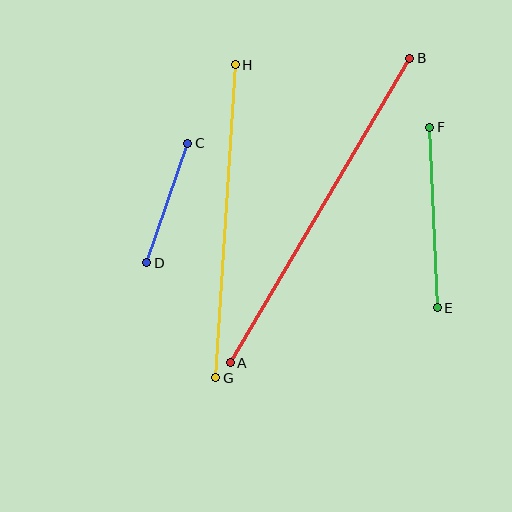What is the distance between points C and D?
The distance is approximately 126 pixels.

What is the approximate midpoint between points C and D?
The midpoint is at approximately (167, 203) pixels.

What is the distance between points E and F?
The distance is approximately 181 pixels.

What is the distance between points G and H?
The distance is approximately 314 pixels.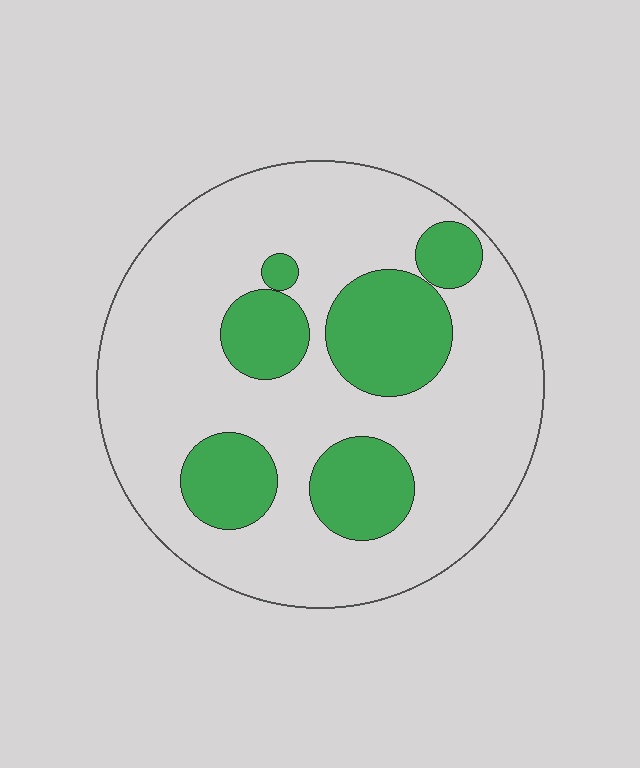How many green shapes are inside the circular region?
6.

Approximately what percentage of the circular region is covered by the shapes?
Approximately 25%.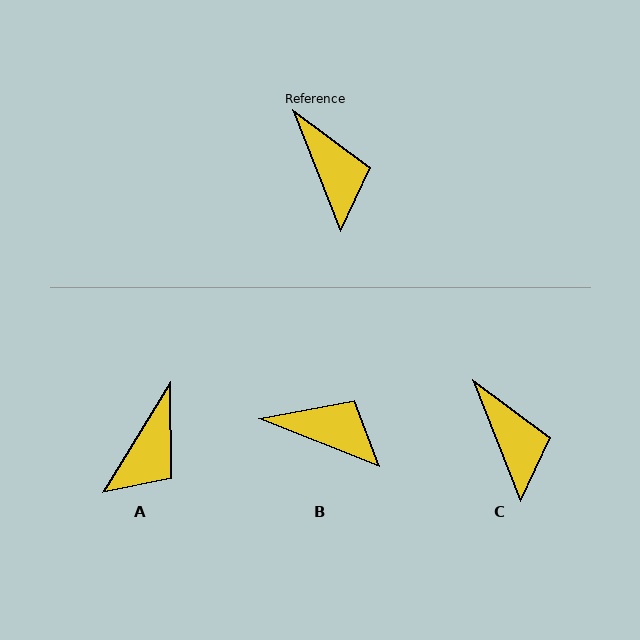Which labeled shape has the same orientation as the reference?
C.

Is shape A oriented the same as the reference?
No, it is off by about 53 degrees.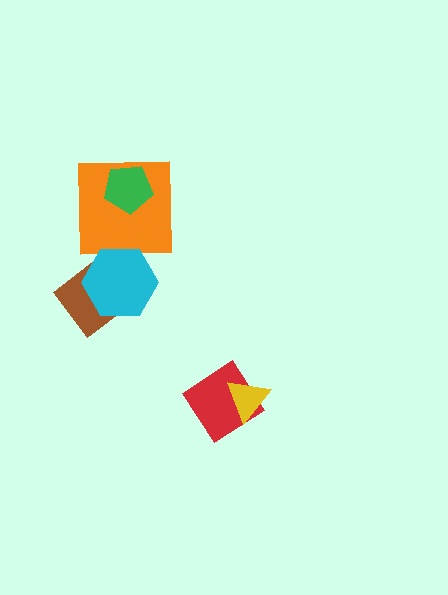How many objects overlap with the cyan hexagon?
2 objects overlap with the cyan hexagon.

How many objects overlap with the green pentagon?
1 object overlaps with the green pentagon.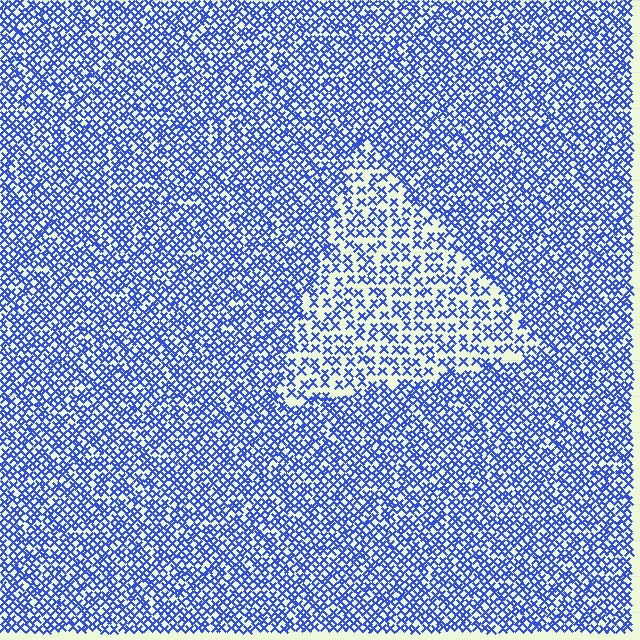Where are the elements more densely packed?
The elements are more densely packed outside the triangle boundary.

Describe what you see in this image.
The image contains small blue elements arranged at two different densities. A triangle-shaped region is visible where the elements are less densely packed than the surrounding area.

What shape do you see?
I see a triangle.